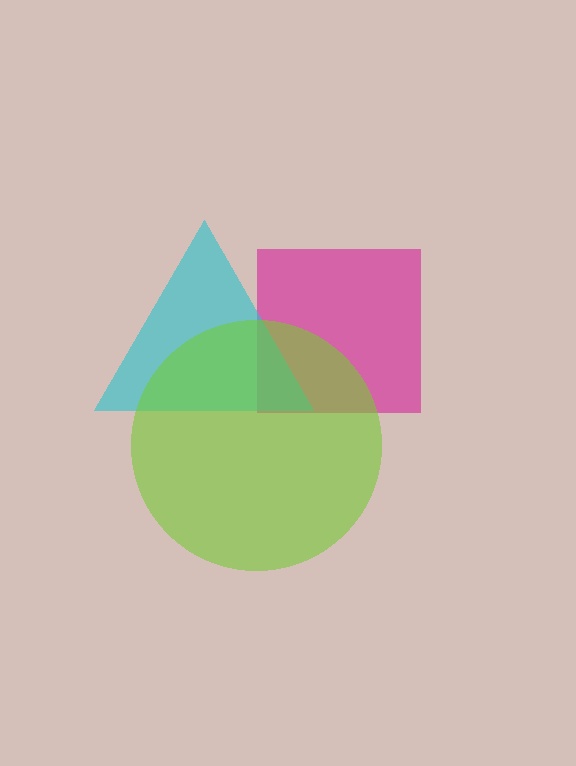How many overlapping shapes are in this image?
There are 3 overlapping shapes in the image.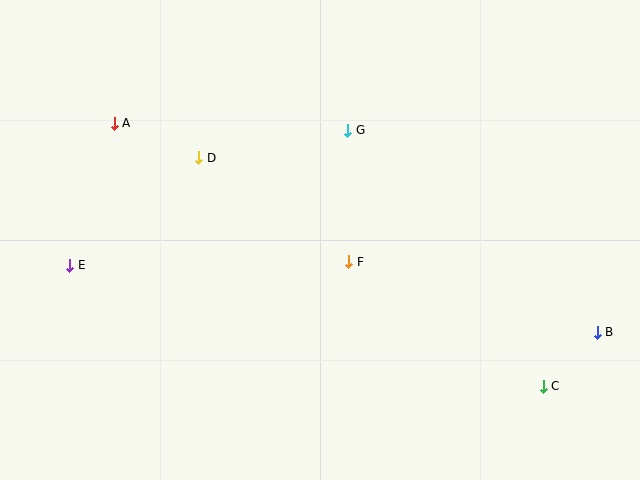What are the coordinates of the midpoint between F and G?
The midpoint between F and G is at (348, 196).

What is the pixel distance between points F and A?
The distance between F and A is 272 pixels.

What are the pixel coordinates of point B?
Point B is at (597, 332).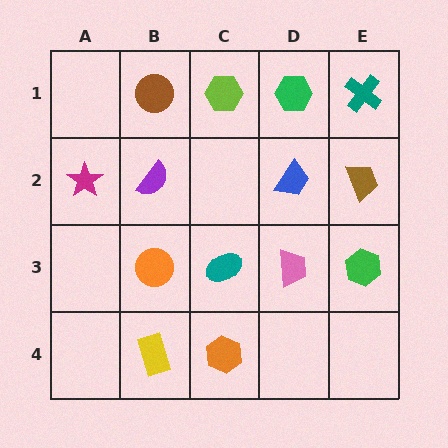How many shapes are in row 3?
4 shapes.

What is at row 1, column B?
A brown circle.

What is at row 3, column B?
An orange circle.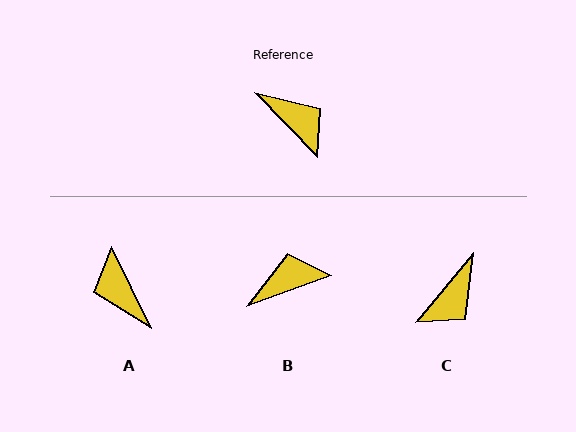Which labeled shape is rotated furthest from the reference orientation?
A, about 162 degrees away.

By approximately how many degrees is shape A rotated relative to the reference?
Approximately 162 degrees counter-clockwise.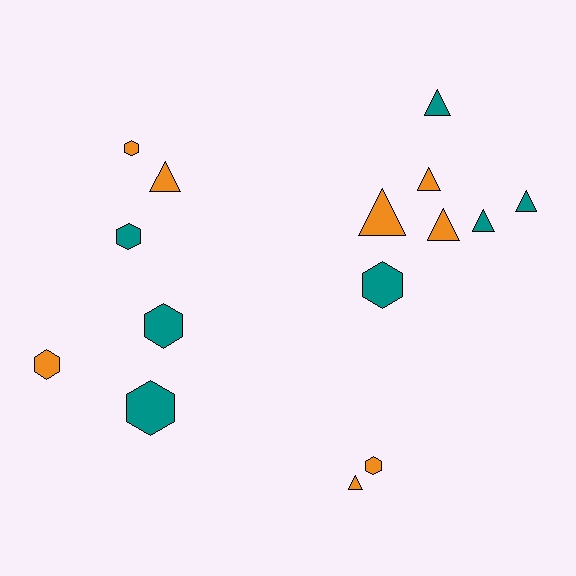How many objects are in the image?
There are 15 objects.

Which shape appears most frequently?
Triangle, with 8 objects.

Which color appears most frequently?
Orange, with 8 objects.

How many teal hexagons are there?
There are 4 teal hexagons.